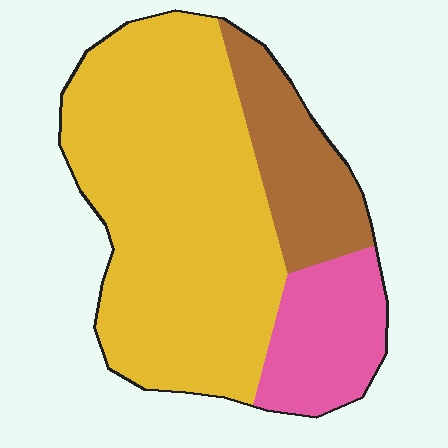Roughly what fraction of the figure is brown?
Brown takes up between a sixth and a third of the figure.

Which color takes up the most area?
Yellow, at roughly 65%.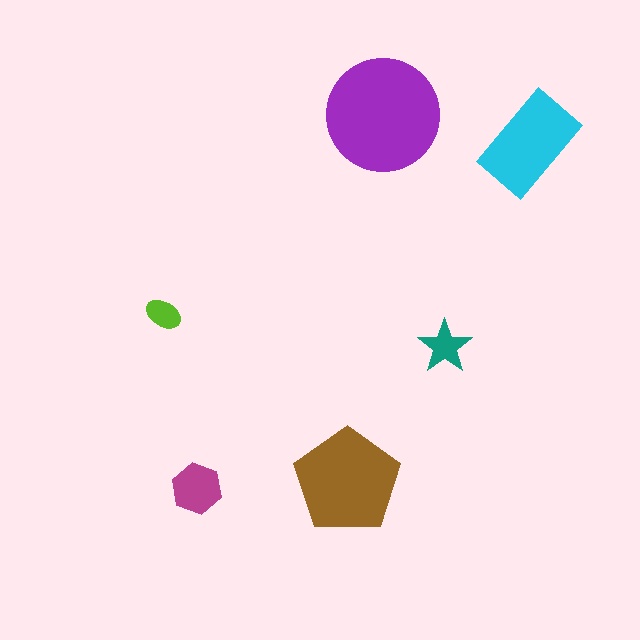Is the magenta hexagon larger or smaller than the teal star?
Larger.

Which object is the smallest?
The lime ellipse.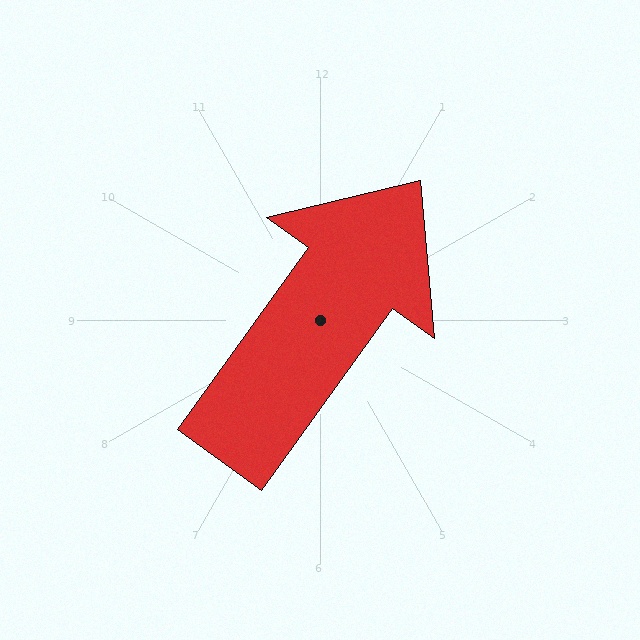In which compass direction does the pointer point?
Northeast.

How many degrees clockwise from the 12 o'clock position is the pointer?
Approximately 36 degrees.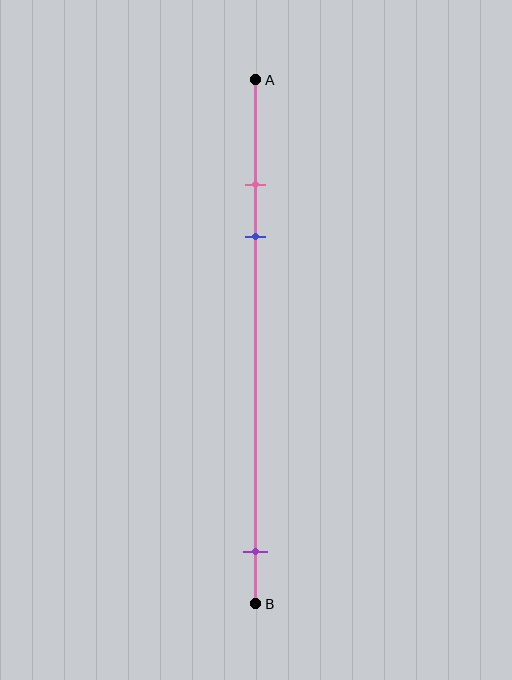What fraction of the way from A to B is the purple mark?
The purple mark is approximately 90% (0.9) of the way from A to B.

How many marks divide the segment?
There are 3 marks dividing the segment.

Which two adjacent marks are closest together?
The pink and blue marks are the closest adjacent pair.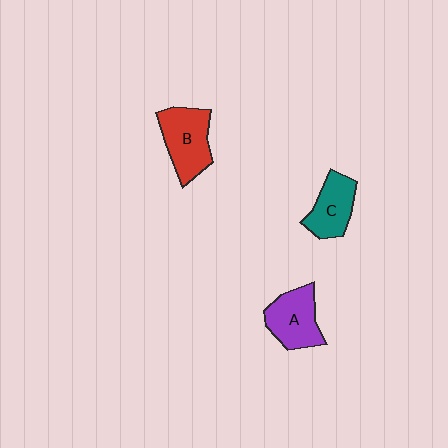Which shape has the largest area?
Shape B (red).